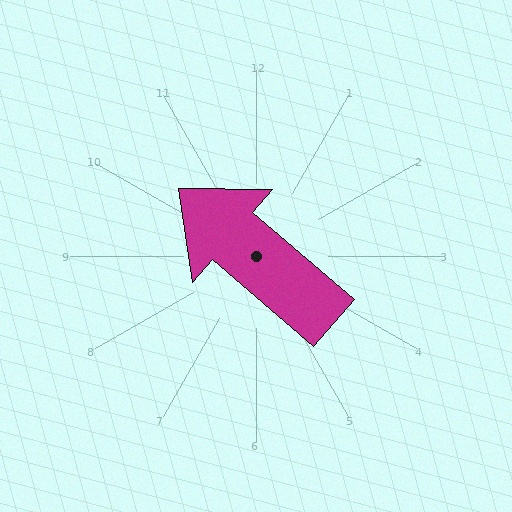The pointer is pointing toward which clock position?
Roughly 10 o'clock.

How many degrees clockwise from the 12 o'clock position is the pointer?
Approximately 311 degrees.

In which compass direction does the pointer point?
Northwest.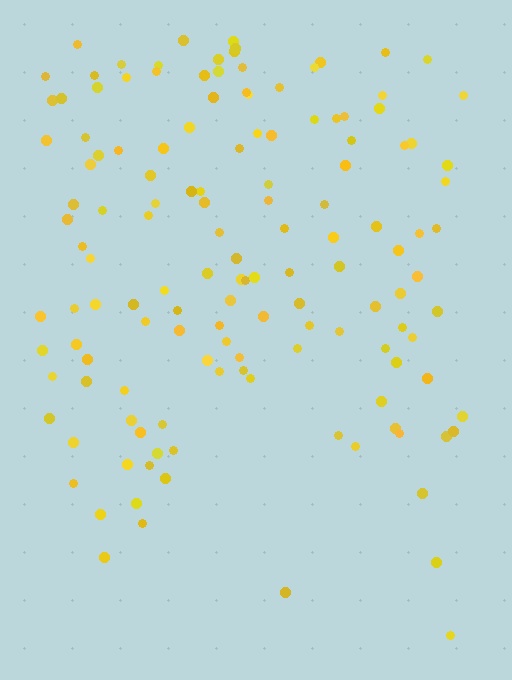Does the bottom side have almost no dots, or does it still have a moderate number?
Still a moderate number, just noticeably fewer than the top.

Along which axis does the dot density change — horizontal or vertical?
Vertical.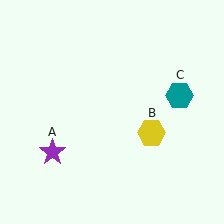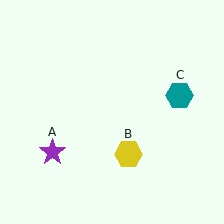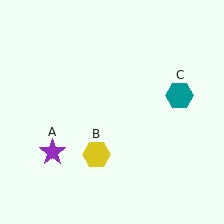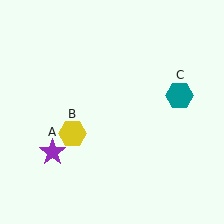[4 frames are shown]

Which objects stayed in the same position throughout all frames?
Purple star (object A) and teal hexagon (object C) remained stationary.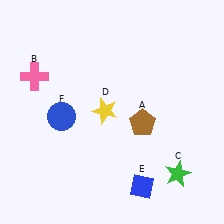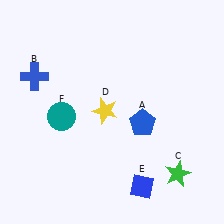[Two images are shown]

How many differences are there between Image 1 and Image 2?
There are 3 differences between the two images.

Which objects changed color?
A changed from brown to blue. B changed from pink to blue. F changed from blue to teal.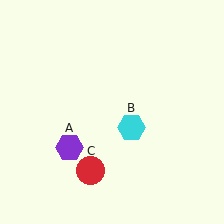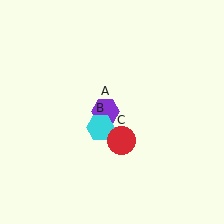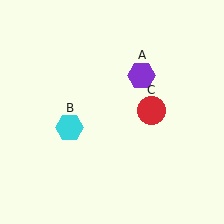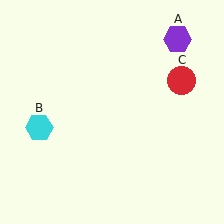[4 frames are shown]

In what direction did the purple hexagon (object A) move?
The purple hexagon (object A) moved up and to the right.